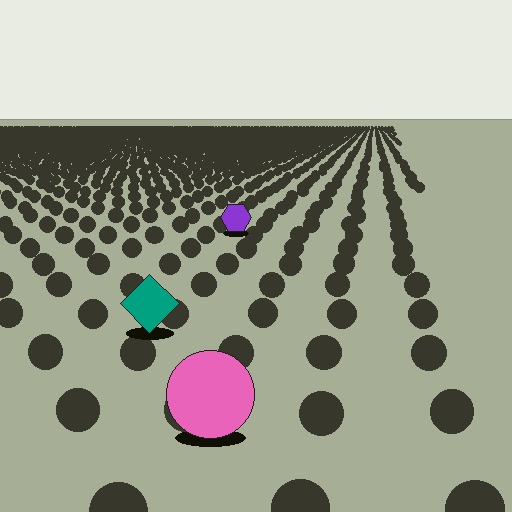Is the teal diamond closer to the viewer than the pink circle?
No. The pink circle is closer — you can tell from the texture gradient: the ground texture is coarser near it.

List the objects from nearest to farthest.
From nearest to farthest: the pink circle, the teal diamond, the purple hexagon.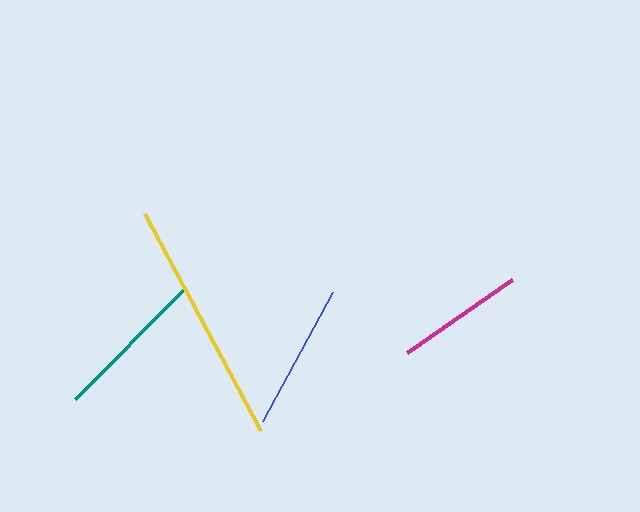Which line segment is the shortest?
The magenta line is the shortest at approximately 128 pixels.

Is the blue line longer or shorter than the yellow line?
The yellow line is longer than the blue line.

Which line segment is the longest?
The yellow line is the longest at approximately 246 pixels.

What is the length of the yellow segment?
The yellow segment is approximately 246 pixels long.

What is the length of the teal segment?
The teal segment is approximately 155 pixels long.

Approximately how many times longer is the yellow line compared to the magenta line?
The yellow line is approximately 1.9 times the length of the magenta line.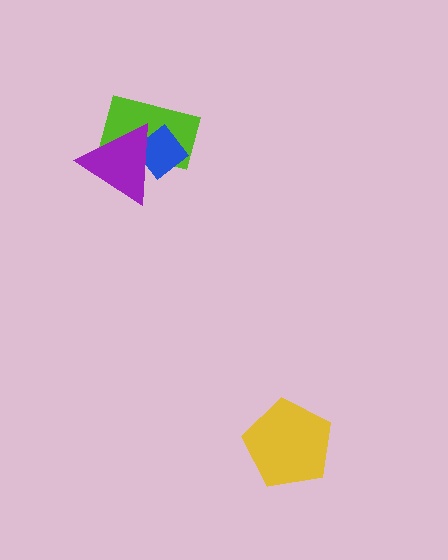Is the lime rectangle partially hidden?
Yes, it is partially covered by another shape.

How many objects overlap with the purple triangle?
2 objects overlap with the purple triangle.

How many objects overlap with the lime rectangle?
2 objects overlap with the lime rectangle.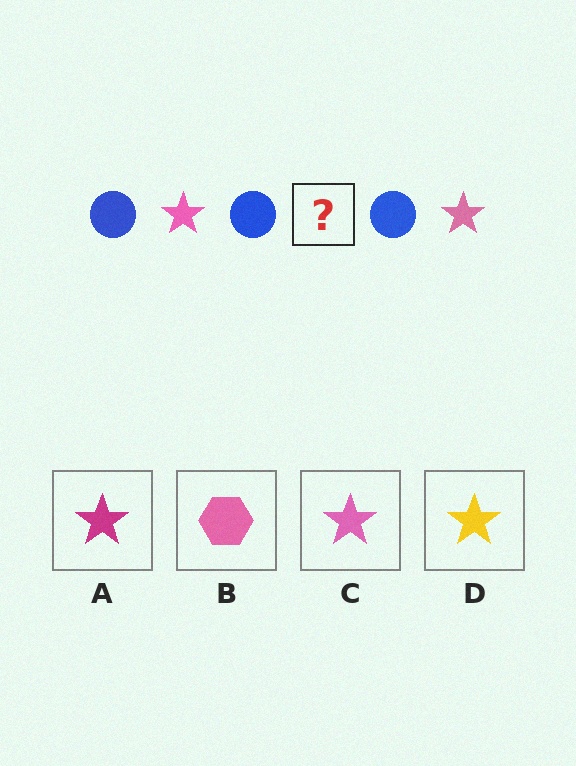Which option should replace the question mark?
Option C.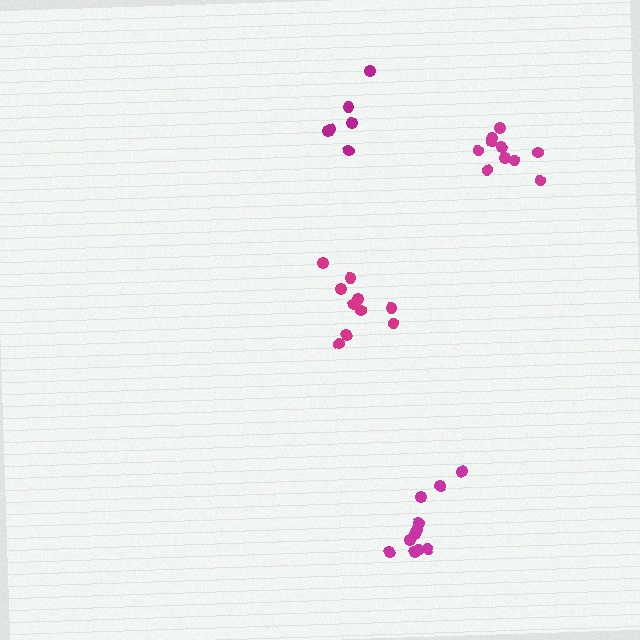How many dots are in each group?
Group 1: 6 dots, Group 2: 10 dots, Group 3: 11 dots, Group 4: 10 dots (37 total).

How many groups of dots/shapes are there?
There are 4 groups.